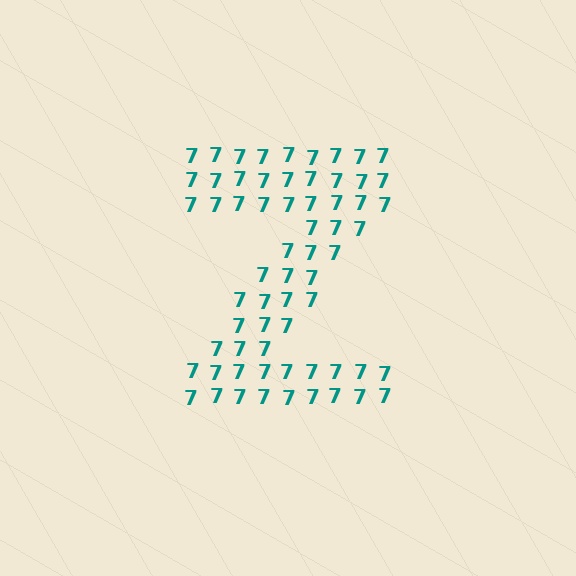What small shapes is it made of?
It is made of small digit 7's.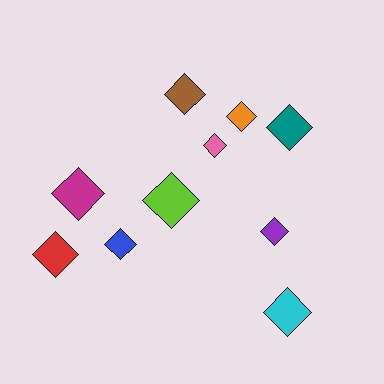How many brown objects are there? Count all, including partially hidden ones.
There is 1 brown object.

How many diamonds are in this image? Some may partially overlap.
There are 10 diamonds.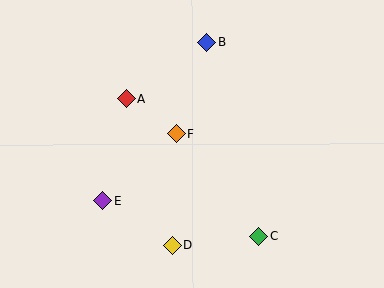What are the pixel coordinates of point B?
Point B is at (206, 42).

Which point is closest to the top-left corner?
Point A is closest to the top-left corner.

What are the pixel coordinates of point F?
Point F is at (176, 134).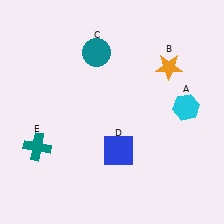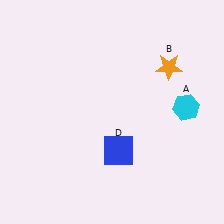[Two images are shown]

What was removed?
The teal circle (C), the teal cross (E) were removed in Image 2.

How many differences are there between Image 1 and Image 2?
There are 2 differences between the two images.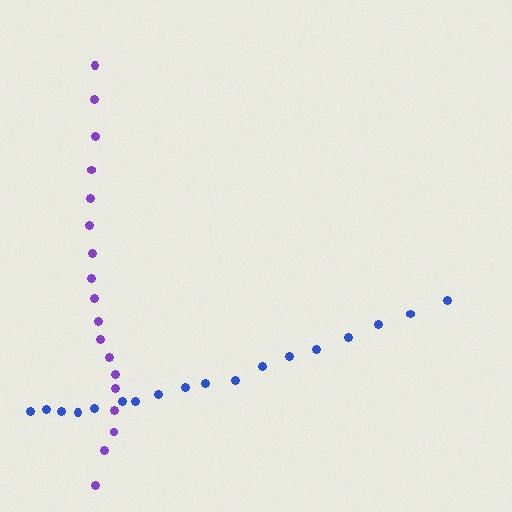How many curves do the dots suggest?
There are 2 distinct paths.